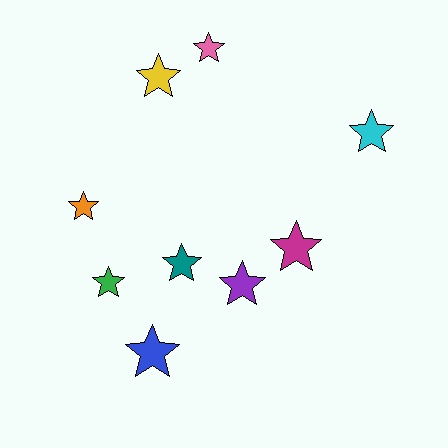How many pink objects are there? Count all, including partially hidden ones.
There is 1 pink object.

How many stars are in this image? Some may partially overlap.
There are 9 stars.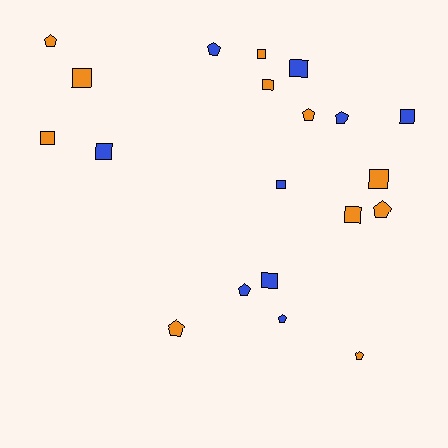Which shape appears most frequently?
Square, with 11 objects.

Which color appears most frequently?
Orange, with 11 objects.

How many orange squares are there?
There are 6 orange squares.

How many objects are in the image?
There are 20 objects.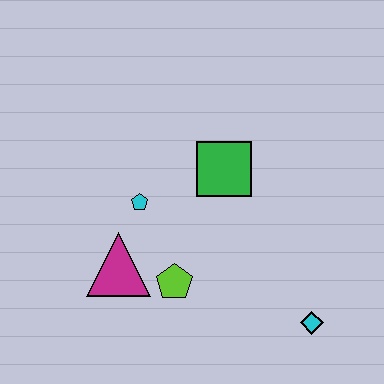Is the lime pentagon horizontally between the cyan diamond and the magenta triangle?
Yes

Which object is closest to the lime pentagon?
The magenta triangle is closest to the lime pentagon.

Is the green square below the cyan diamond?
No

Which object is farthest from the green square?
The cyan diamond is farthest from the green square.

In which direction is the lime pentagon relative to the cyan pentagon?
The lime pentagon is below the cyan pentagon.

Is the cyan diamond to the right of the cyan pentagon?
Yes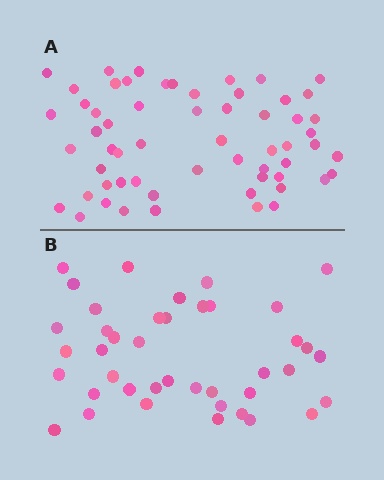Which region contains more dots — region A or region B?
Region A (the top region) has more dots.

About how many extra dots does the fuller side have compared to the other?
Region A has approximately 20 more dots than region B.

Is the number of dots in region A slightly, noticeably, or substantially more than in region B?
Region A has noticeably more, but not dramatically so. The ratio is roughly 1.4 to 1.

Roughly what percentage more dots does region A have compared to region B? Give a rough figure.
About 45% more.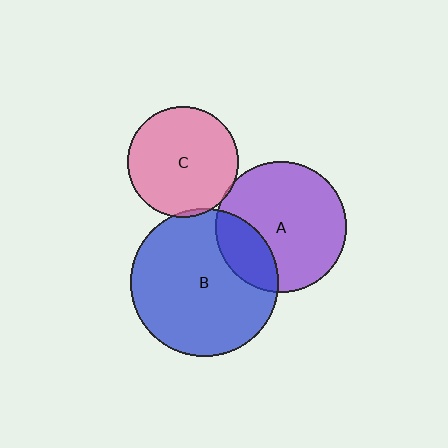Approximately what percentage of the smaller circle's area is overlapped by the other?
Approximately 25%.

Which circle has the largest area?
Circle B (blue).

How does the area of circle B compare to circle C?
Approximately 1.8 times.